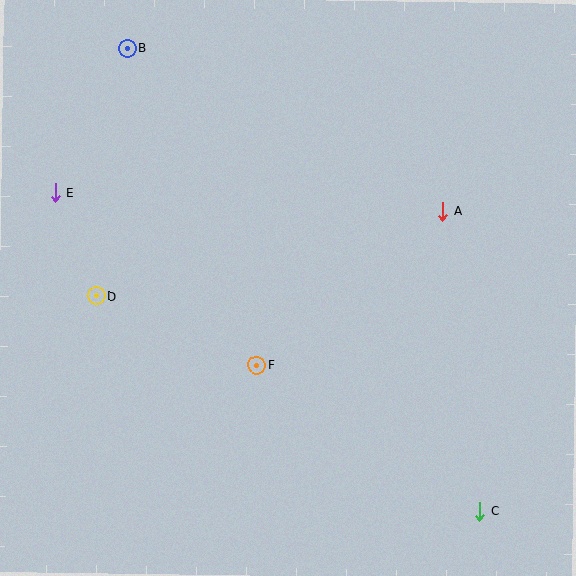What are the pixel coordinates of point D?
Point D is at (96, 296).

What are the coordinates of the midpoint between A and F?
The midpoint between A and F is at (350, 288).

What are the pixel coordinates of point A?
Point A is at (443, 211).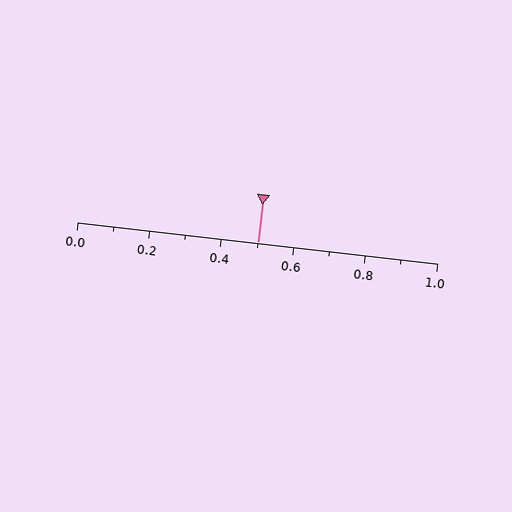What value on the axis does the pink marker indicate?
The marker indicates approximately 0.5.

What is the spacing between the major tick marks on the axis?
The major ticks are spaced 0.2 apart.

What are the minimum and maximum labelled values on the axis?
The axis runs from 0.0 to 1.0.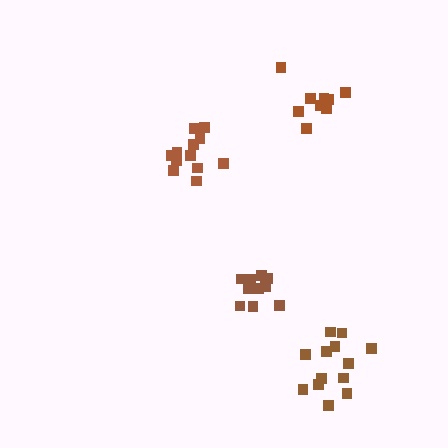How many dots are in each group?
Group 1: 12 dots, Group 2: 10 dots, Group 3: 13 dots, Group 4: 10 dots (45 total).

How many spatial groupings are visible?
There are 4 spatial groupings.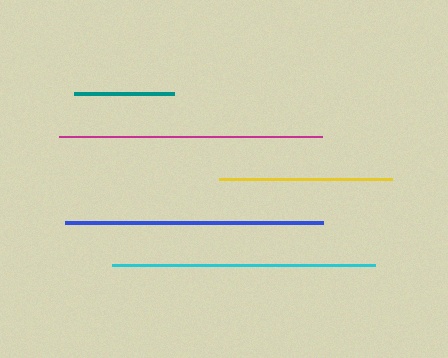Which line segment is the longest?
The magenta line is the longest at approximately 263 pixels.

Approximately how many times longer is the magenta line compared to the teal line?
The magenta line is approximately 2.6 times the length of the teal line.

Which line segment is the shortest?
The teal line is the shortest at approximately 100 pixels.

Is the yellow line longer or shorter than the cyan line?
The cyan line is longer than the yellow line.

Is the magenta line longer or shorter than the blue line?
The magenta line is longer than the blue line.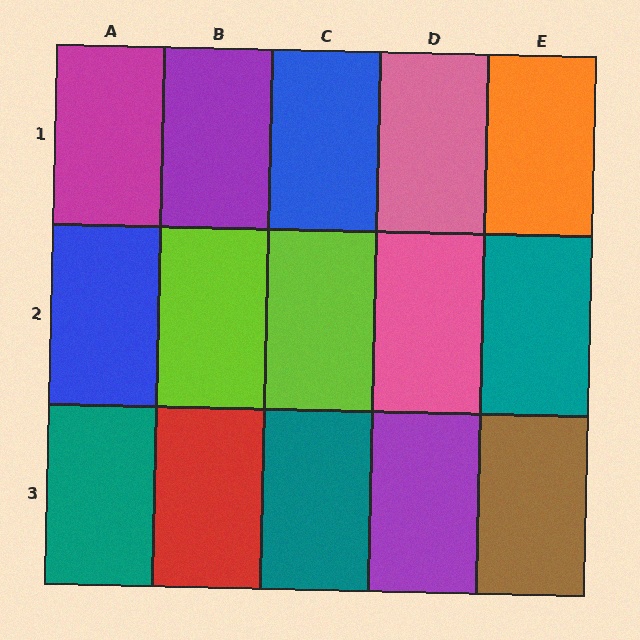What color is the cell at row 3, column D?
Purple.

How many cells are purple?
2 cells are purple.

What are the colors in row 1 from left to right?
Magenta, purple, blue, pink, orange.